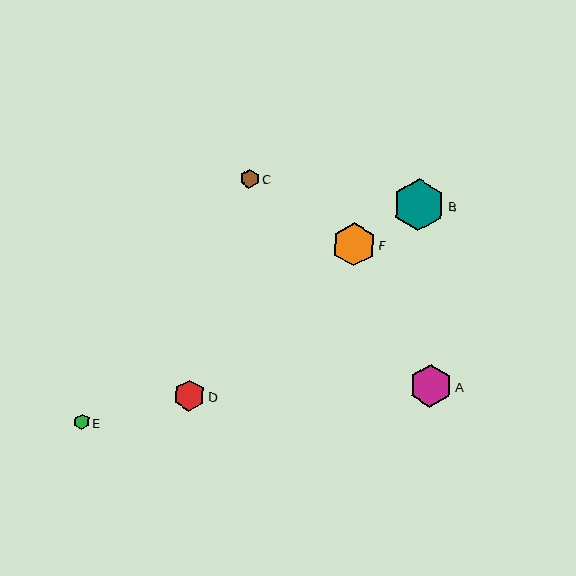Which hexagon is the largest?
Hexagon B is the largest with a size of approximately 51 pixels.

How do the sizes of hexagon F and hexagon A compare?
Hexagon F and hexagon A are approximately the same size.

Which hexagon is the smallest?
Hexagon E is the smallest with a size of approximately 16 pixels.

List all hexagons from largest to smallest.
From largest to smallest: B, F, A, D, C, E.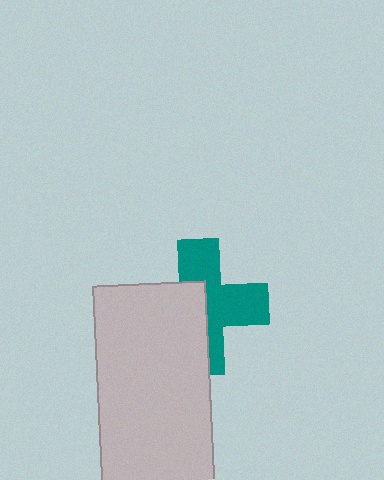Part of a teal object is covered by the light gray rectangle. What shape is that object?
It is a cross.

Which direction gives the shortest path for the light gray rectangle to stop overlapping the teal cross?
Moving left gives the shortest separation.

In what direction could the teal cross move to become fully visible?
The teal cross could move right. That would shift it out from behind the light gray rectangle entirely.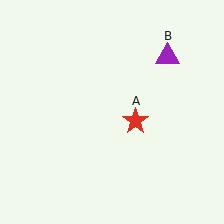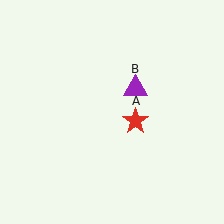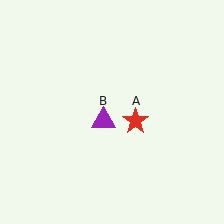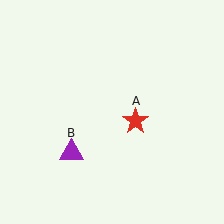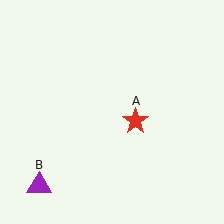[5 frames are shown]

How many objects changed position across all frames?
1 object changed position: purple triangle (object B).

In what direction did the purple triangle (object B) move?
The purple triangle (object B) moved down and to the left.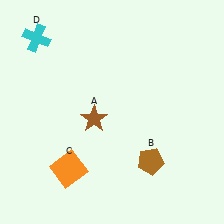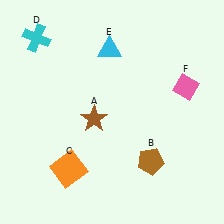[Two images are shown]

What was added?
A cyan triangle (E), a pink diamond (F) were added in Image 2.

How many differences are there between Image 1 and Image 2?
There are 2 differences between the two images.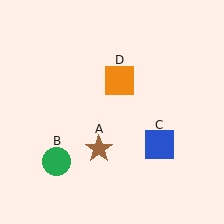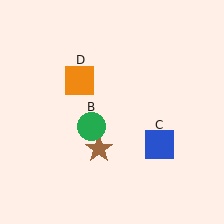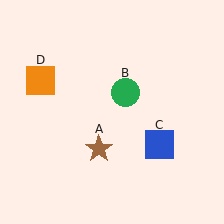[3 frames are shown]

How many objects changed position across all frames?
2 objects changed position: green circle (object B), orange square (object D).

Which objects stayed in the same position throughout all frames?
Brown star (object A) and blue square (object C) remained stationary.